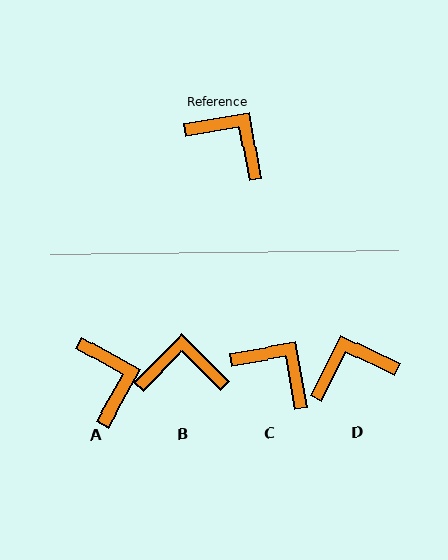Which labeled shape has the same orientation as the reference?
C.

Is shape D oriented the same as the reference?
No, it is off by about 54 degrees.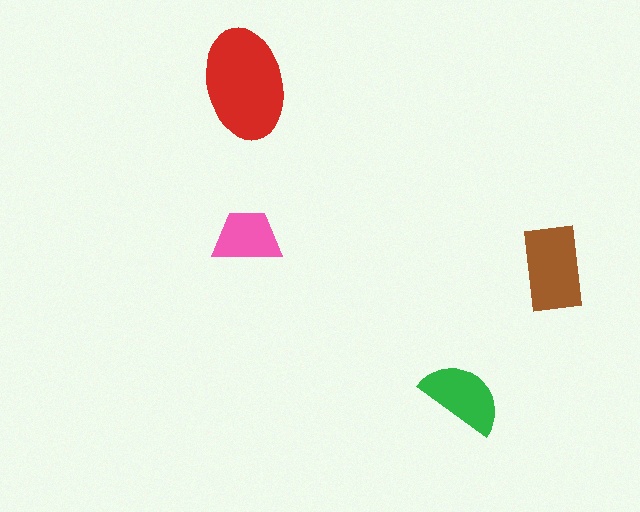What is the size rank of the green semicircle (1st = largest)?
3rd.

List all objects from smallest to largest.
The pink trapezoid, the green semicircle, the brown rectangle, the red ellipse.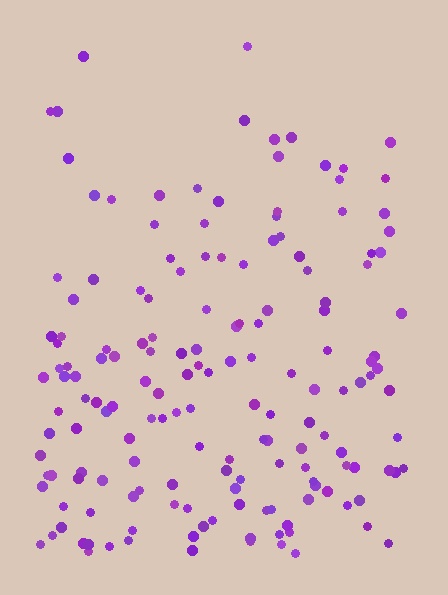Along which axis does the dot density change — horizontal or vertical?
Vertical.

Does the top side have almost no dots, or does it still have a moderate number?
Still a moderate number, just noticeably fewer than the bottom.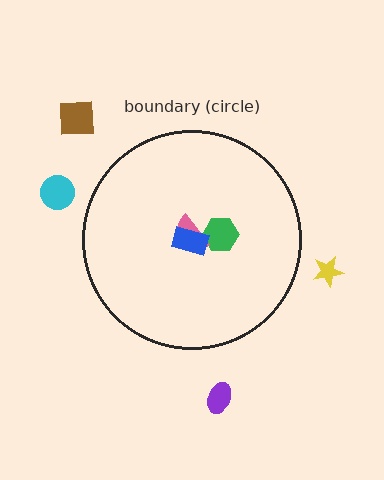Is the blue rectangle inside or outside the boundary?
Inside.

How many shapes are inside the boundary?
3 inside, 4 outside.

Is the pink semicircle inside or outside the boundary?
Inside.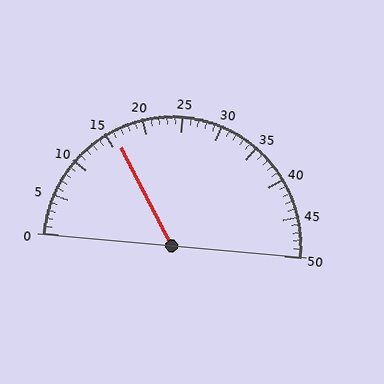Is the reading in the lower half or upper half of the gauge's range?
The reading is in the lower half of the range (0 to 50).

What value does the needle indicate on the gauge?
The needle indicates approximately 16.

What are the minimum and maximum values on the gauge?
The gauge ranges from 0 to 50.